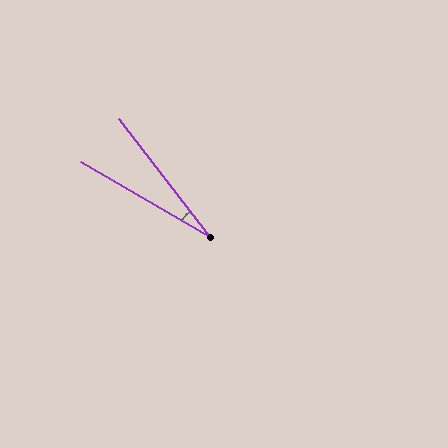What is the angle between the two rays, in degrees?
Approximately 22 degrees.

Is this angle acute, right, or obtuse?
It is acute.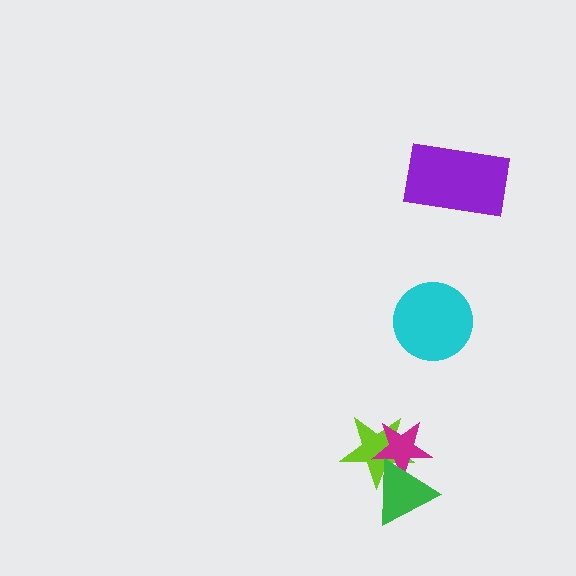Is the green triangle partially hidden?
No, no other shape covers it.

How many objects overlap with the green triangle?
2 objects overlap with the green triangle.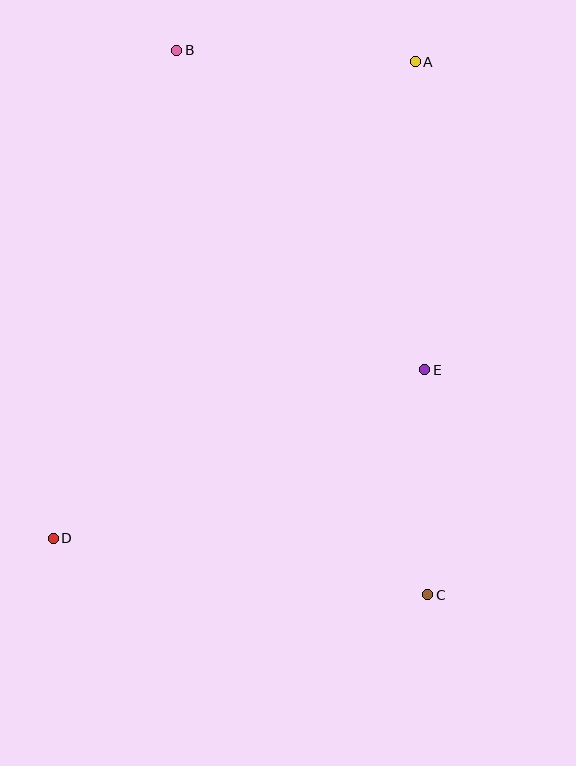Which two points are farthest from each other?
Points B and C are farthest from each other.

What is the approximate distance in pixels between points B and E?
The distance between B and E is approximately 405 pixels.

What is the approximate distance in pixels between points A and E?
The distance between A and E is approximately 308 pixels.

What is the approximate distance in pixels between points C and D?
The distance between C and D is approximately 379 pixels.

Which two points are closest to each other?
Points C and E are closest to each other.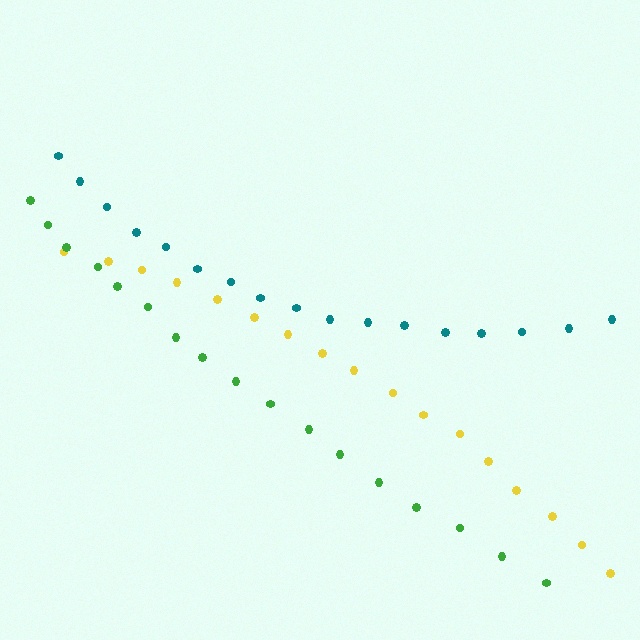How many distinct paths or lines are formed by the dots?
There are 3 distinct paths.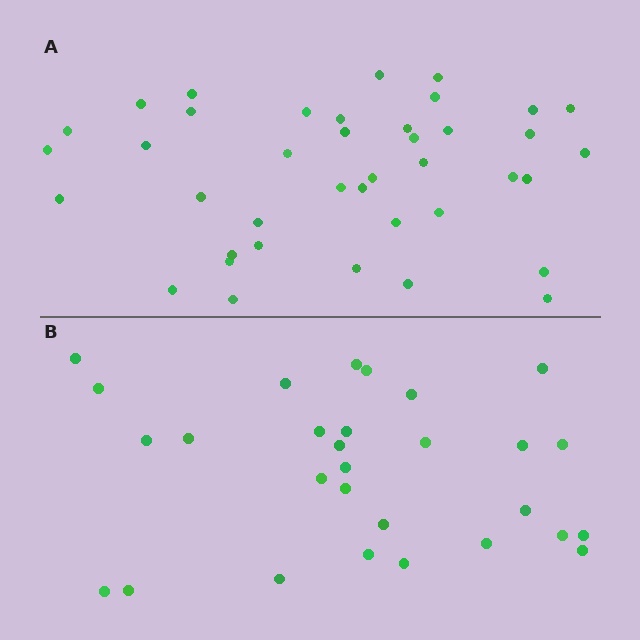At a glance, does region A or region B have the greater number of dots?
Region A (the top region) has more dots.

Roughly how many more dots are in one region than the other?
Region A has roughly 12 or so more dots than region B.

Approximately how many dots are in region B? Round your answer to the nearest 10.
About 30 dots. (The exact count is 29, which rounds to 30.)